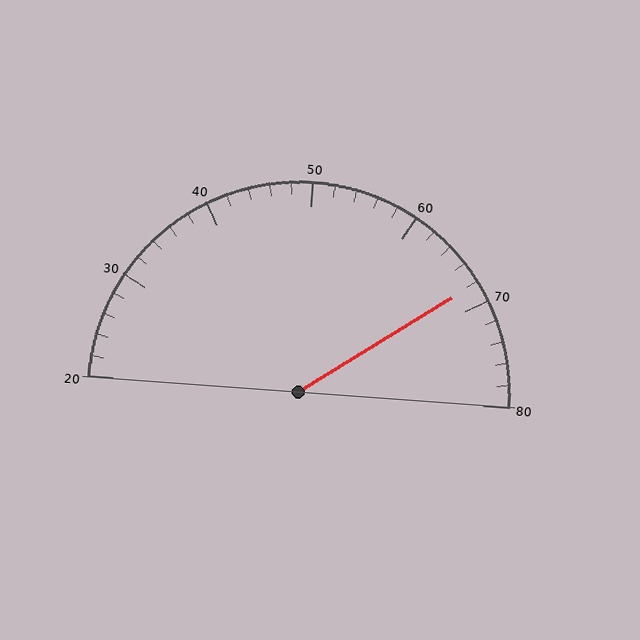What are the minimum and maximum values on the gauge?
The gauge ranges from 20 to 80.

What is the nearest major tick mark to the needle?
The nearest major tick mark is 70.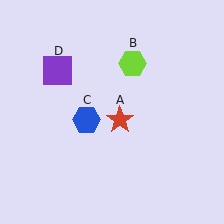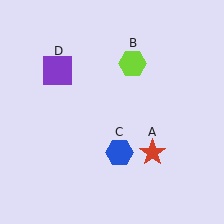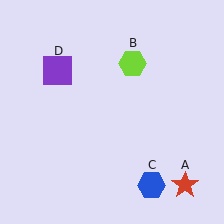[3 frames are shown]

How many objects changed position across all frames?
2 objects changed position: red star (object A), blue hexagon (object C).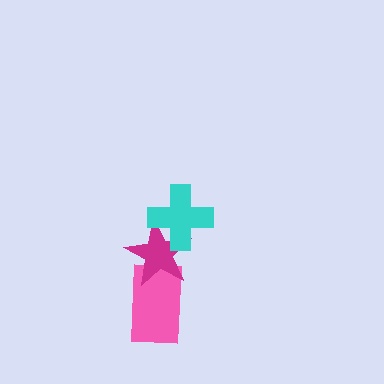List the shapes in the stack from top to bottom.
From top to bottom: the cyan cross, the magenta star, the pink rectangle.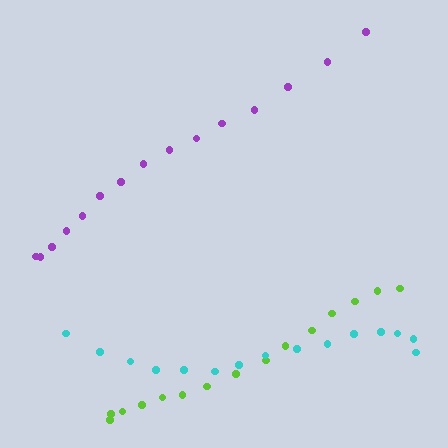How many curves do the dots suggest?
There are 3 distinct paths.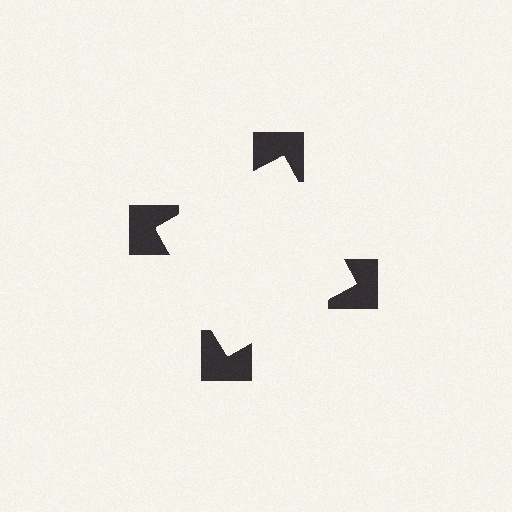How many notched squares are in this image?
There are 4 — one at each vertex of the illusory square.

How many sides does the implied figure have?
4 sides.